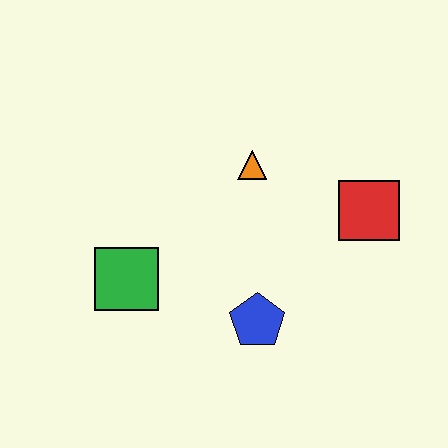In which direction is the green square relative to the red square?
The green square is to the left of the red square.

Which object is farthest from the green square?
The red square is farthest from the green square.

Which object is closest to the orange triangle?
The red square is closest to the orange triangle.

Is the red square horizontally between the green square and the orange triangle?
No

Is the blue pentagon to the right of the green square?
Yes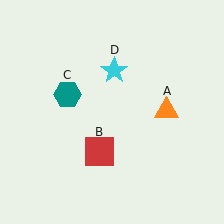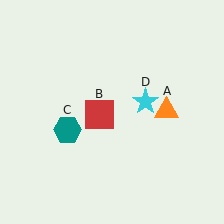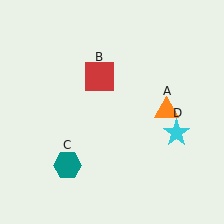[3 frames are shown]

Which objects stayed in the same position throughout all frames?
Orange triangle (object A) remained stationary.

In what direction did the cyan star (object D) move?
The cyan star (object D) moved down and to the right.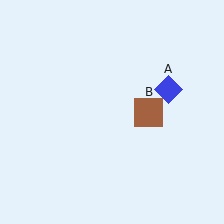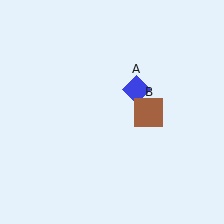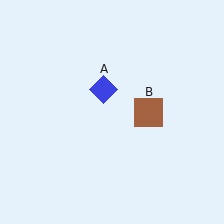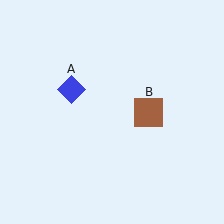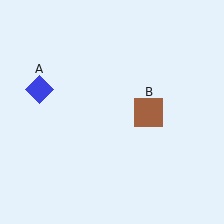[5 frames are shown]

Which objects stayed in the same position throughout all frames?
Brown square (object B) remained stationary.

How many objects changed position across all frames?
1 object changed position: blue diamond (object A).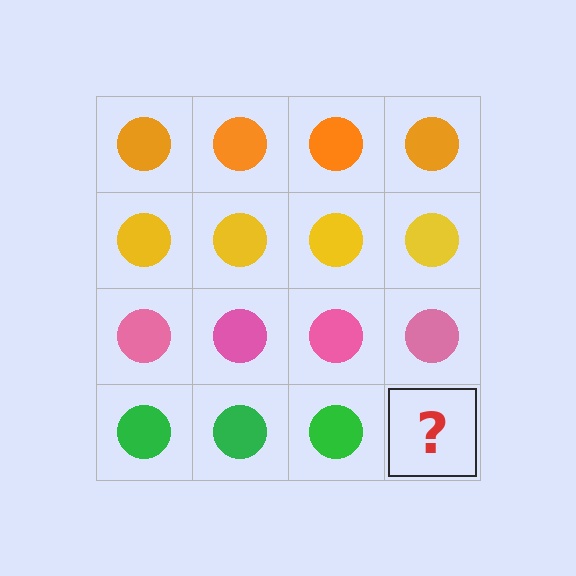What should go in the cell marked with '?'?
The missing cell should contain a green circle.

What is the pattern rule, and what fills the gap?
The rule is that each row has a consistent color. The gap should be filled with a green circle.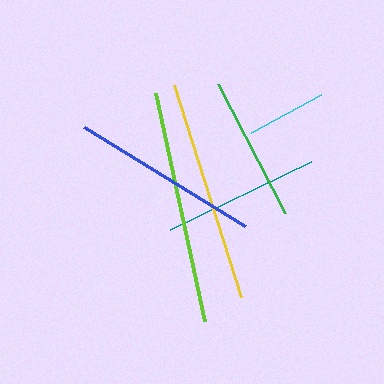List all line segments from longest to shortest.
From longest to shortest: lime, yellow, blue, teal, green, cyan.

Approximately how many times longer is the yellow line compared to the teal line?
The yellow line is approximately 1.4 times the length of the teal line.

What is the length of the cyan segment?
The cyan segment is approximately 80 pixels long.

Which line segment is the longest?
The lime line is the longest at approximately 233 pixels.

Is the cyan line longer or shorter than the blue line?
The blue line is longer than the cyan line.